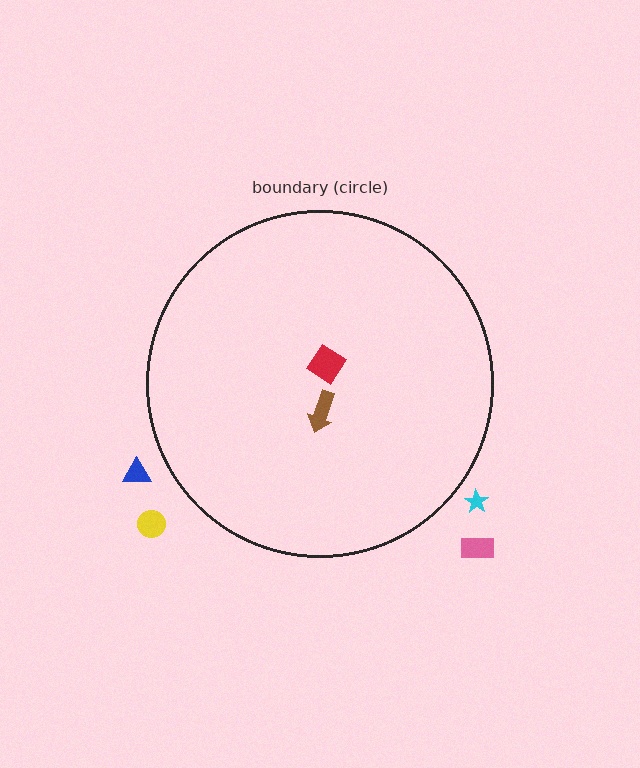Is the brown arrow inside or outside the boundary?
Inside.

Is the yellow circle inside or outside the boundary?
Outside.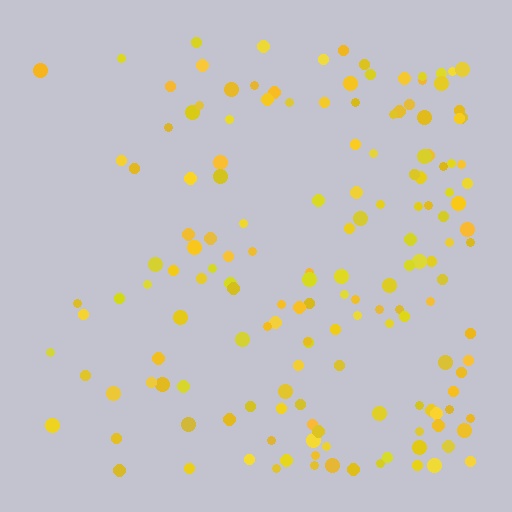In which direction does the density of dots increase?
From left to right, with the right side densest.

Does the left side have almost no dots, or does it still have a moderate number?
Still a moderate number, just noticeably fewer than the right.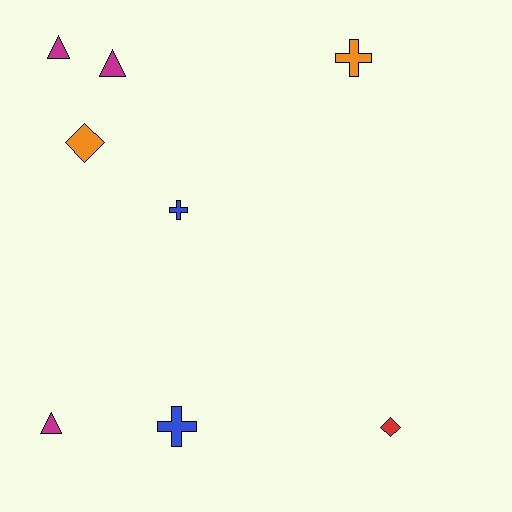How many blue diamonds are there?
There are no blue diamonds.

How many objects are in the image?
There are 8 objects.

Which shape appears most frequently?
Triangle, with 3 objects.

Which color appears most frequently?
Magenta, with 3 objects.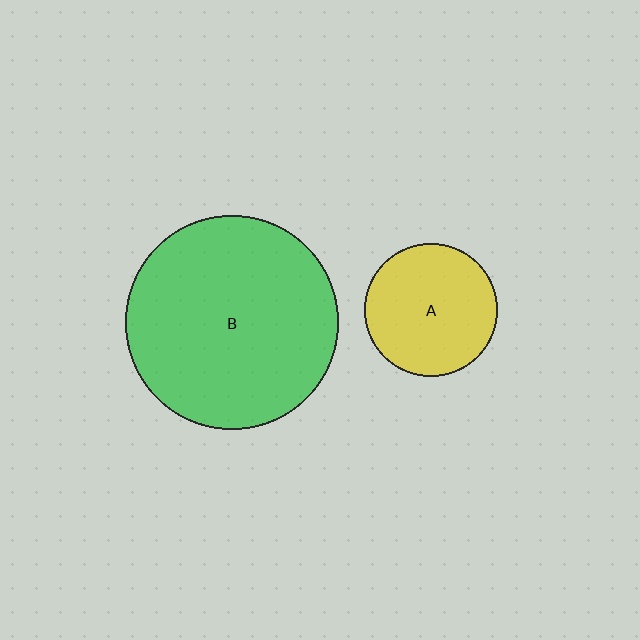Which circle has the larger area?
Circle B (green).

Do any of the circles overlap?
No, none of the circles overlap.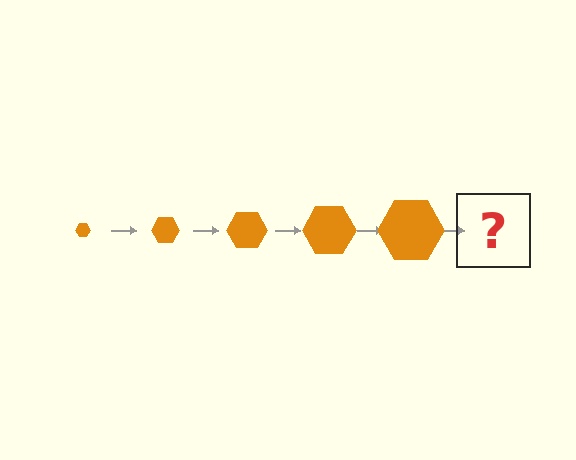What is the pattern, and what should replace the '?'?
The pattern is that the hexagon gets progressively larger each step. The '?' should be an orange hexagon, larger than the previous one.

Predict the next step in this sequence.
The next step is an orange hexagon, larger than the previous one.